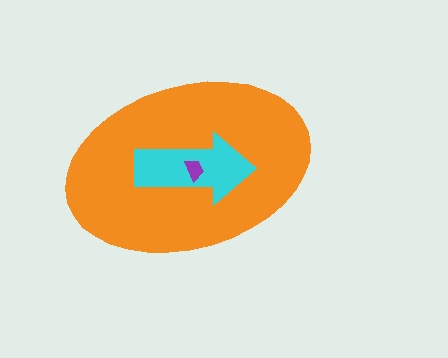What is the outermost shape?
The orange ellipse.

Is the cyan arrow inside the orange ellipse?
Yes.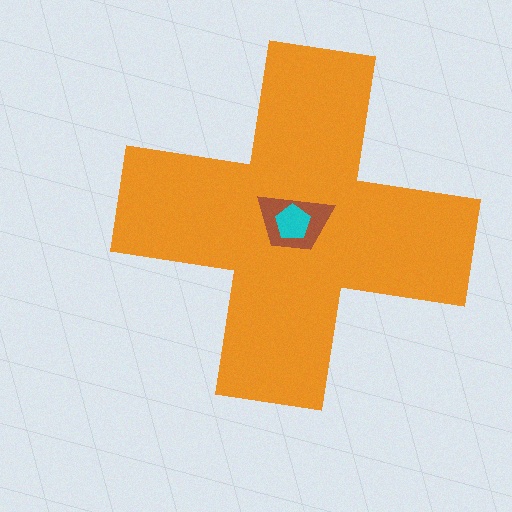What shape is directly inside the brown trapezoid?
The cyan pentagon.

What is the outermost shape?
The orange cross.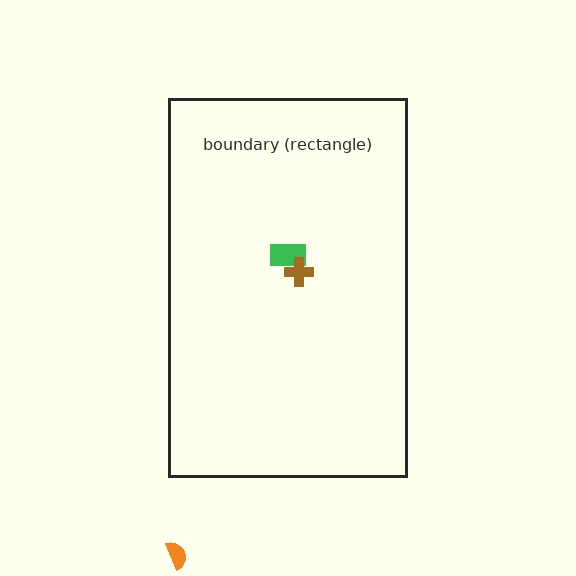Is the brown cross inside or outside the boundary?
Inside.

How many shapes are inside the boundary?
2 inside, 1 outside.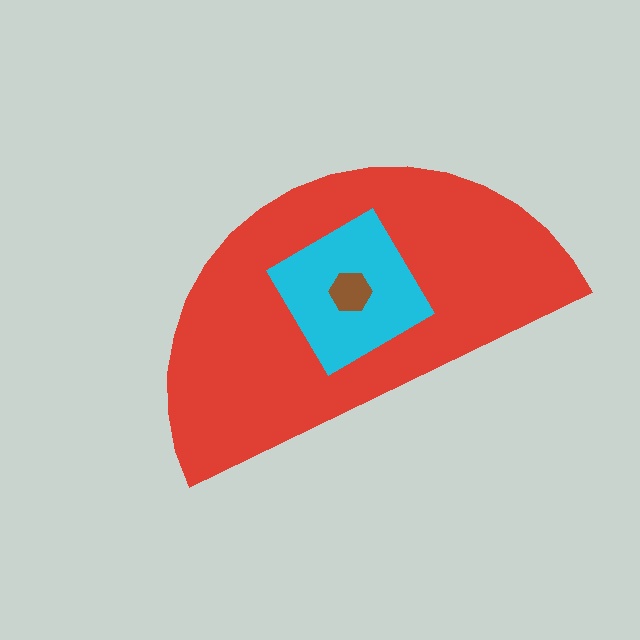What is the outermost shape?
The red semicircle.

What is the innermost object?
The brown hexagon.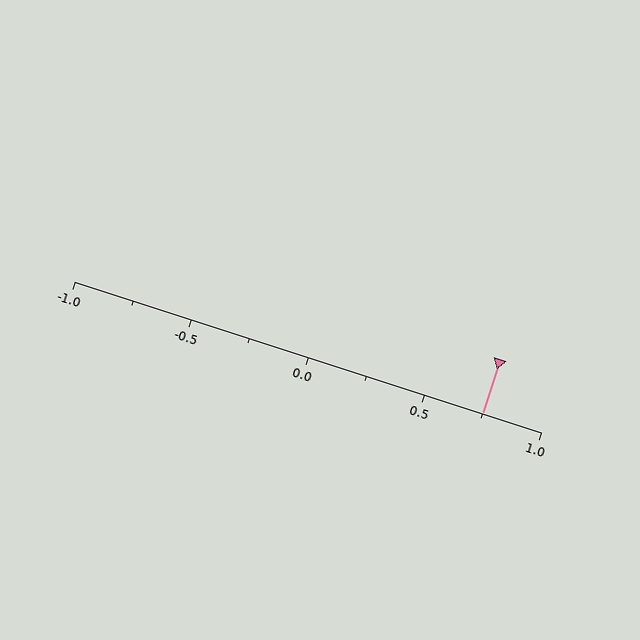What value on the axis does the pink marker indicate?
The marker indicates approximately 0.75.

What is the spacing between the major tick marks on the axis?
The major ticks are spaced 0.5 apart.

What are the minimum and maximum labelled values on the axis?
The axis runs from -1.0 to 1.0.